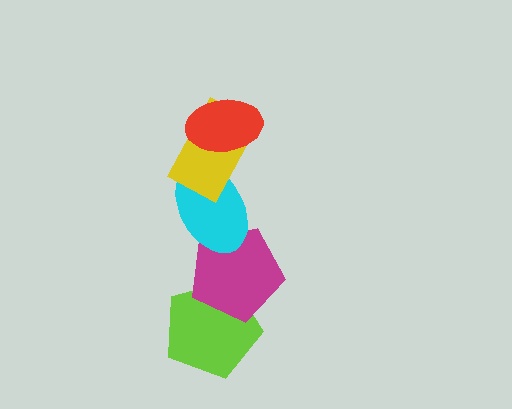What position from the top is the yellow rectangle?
The yellow rectangle is 2nd from the top.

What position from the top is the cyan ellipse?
The cyan ellipse is 3rd from the top.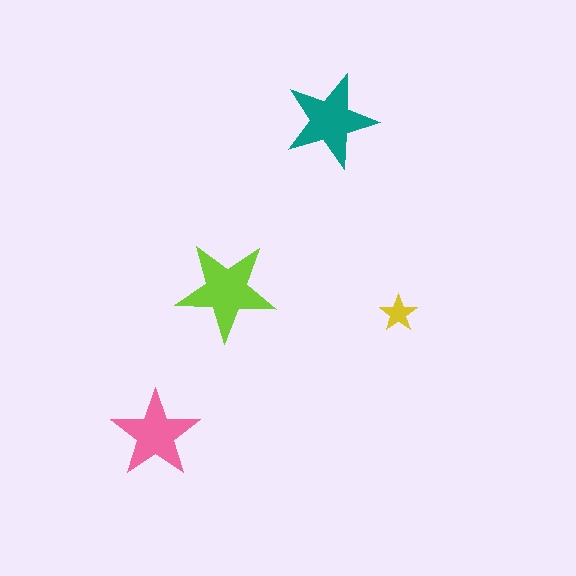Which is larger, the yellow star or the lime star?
The lime one.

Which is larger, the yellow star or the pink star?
The pink one.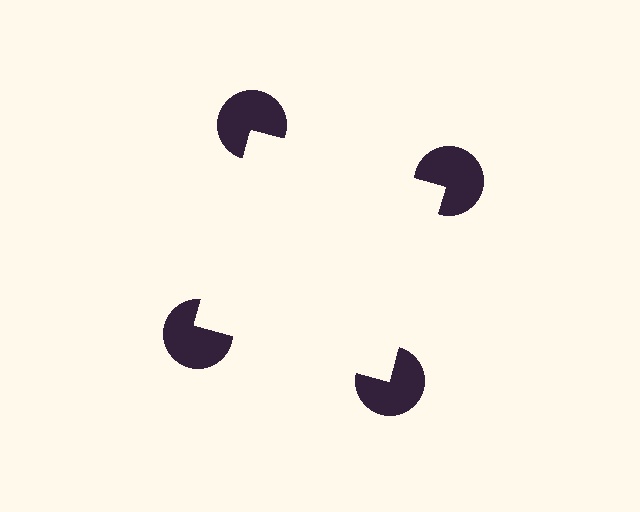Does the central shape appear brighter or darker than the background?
It typically appears slightly brighter than the background, even though no actual brightness change is drawn.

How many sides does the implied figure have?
4 sides.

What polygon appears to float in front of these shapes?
An illusory square — its edges are inferred from the aligned wedge cuts in the pac-man discs, not physically drawn.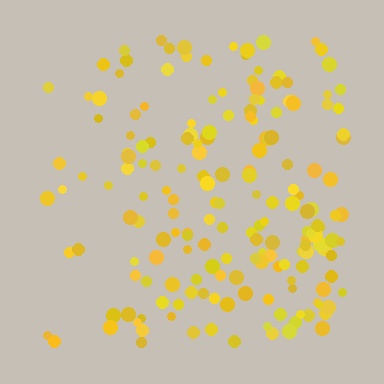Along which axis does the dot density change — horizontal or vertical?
Horizontal.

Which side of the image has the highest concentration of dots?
The right.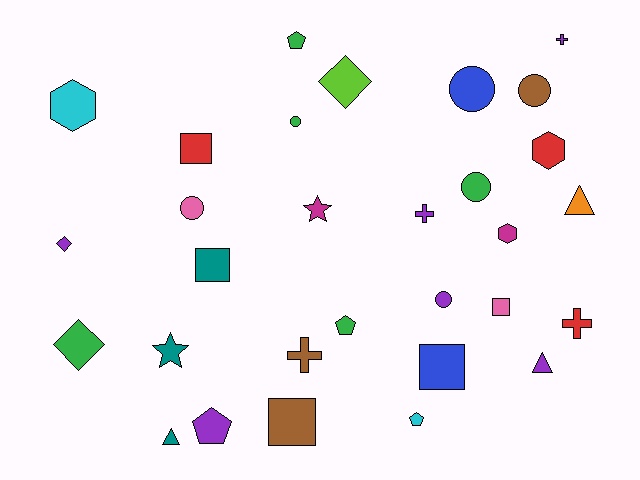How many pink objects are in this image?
There are 2 pink objects.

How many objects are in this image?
There are 30 objects.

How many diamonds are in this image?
There are 3 diamonds.